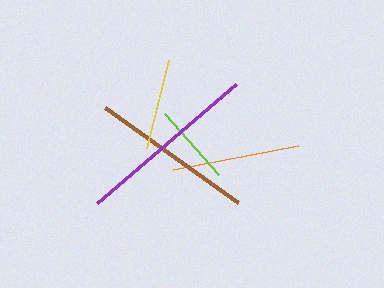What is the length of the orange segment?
The orange segment is approximately 127 pixels long.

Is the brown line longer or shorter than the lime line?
The brown line is longer than the lime line.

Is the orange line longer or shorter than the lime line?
The orange line is longer than the lime line.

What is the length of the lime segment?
The lime segment is approximately 81 pixels long.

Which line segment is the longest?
The purple line is the longest at approximately 183 pixels.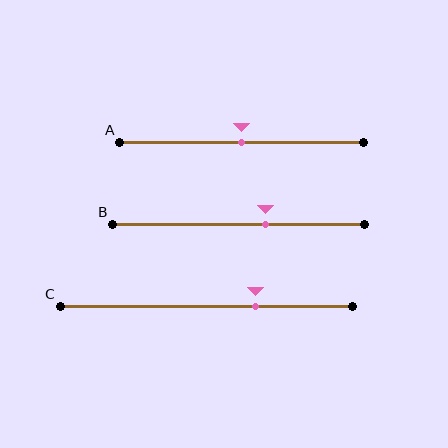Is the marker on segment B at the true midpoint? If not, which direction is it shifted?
No, the marker on segment B is shifted to the right by about 11% of the segment length.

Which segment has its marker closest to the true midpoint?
Segment A has its marker closest to the true midpoint.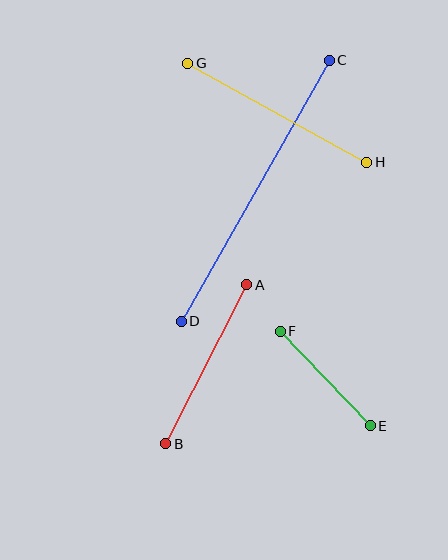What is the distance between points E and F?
The distance is approximately 131 pixels.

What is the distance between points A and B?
The distance is approximately 178 pixels.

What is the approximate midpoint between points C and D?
The midpoint is at approximately (255, 191) pixels.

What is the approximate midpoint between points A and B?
The midpoint is at approximately (206, 364) pixels.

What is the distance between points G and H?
The distance is approximately 205 pixels.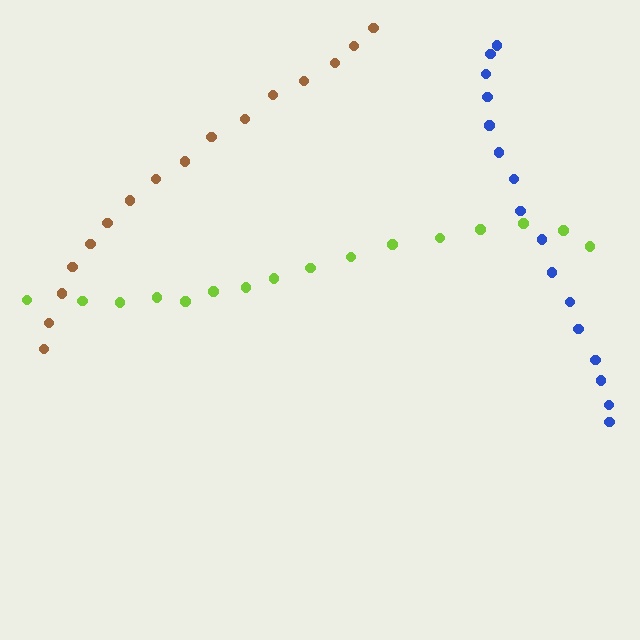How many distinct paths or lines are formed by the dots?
There are 3 distinct paths.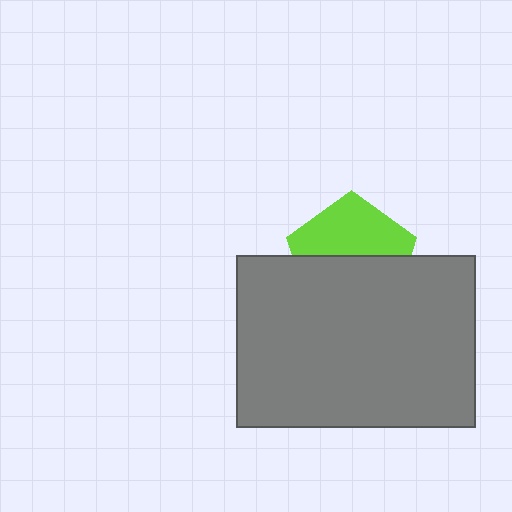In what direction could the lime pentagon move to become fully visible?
The lime pentagon could move up. That would shift it out from behind the gray rectangle entirely.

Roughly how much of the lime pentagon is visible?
About half of it is visible (roughly 47%).